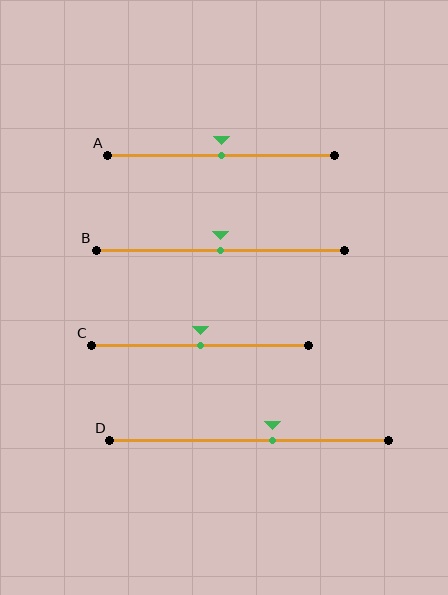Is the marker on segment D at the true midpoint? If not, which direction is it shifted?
No, the marker on segment D is shifted to the right by about 8% of the segment length.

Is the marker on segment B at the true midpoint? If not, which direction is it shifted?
Yes, the marker on segment B is at the true midpoint.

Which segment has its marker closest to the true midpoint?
Segment A has its marker closest to the true midpoint.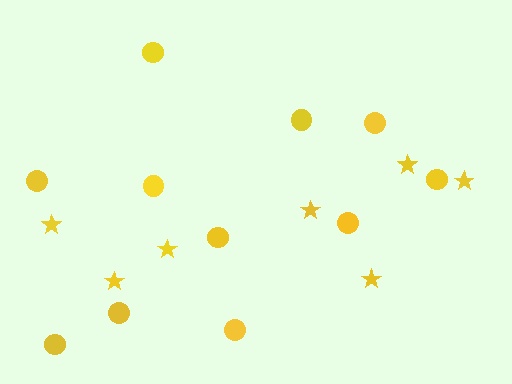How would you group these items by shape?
There are 2 groups: one group of circles (11) and one group of stars (7).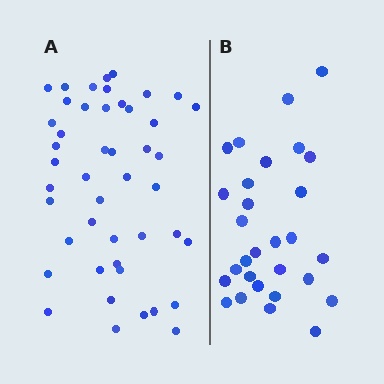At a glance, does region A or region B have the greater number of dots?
Region A (the left region) has more dots.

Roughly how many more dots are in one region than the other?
Region A has approximately 15 more dots than region B.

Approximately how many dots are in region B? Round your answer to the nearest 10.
About 30 dots. (The exact count is 29, which rounds to 30.)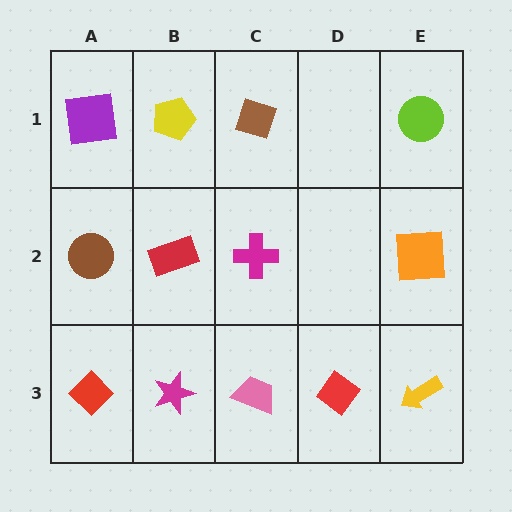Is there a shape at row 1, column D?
No, that cell is empty.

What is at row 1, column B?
A yellow pentagon.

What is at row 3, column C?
A pink trapezoid.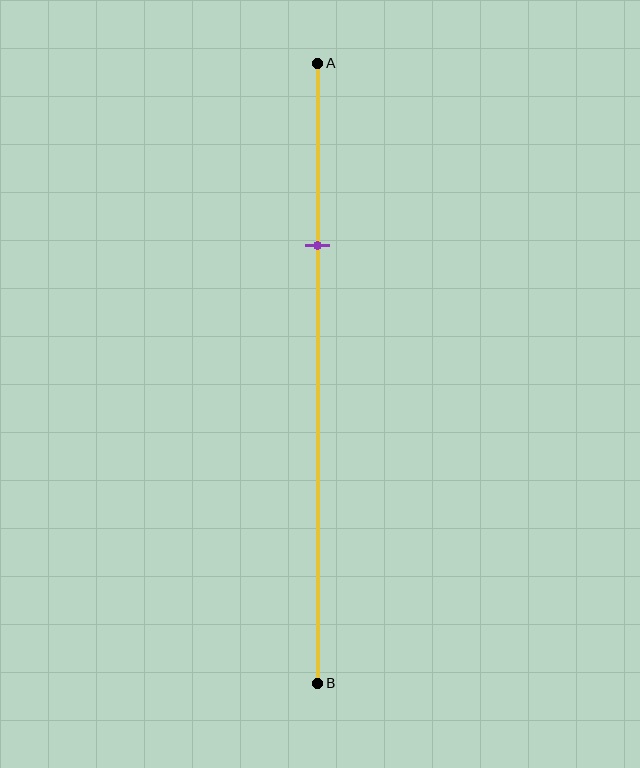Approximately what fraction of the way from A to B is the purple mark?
The purple mark is approximately 30% of the way from A to B.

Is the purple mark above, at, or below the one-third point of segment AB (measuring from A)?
The purple mark is above the one-third point of segment AB.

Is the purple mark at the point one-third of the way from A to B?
No, the mark is at about 30% from A, not at the 33% one-third point.